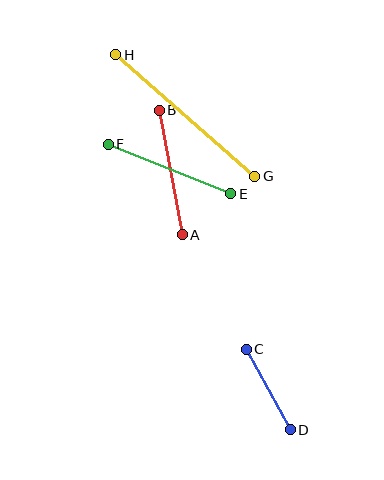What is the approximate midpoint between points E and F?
The midpoint is at approximately (169, 169) pixels.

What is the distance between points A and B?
The distance is approximately 127 pixels.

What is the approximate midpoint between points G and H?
The midpoint is at approximately (185, 115) pixels.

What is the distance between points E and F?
The distance is approximately 132 pixels.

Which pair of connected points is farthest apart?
Points G and H are farthest apart.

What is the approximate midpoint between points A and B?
The midpoint is at approximately (171, 173) pixels.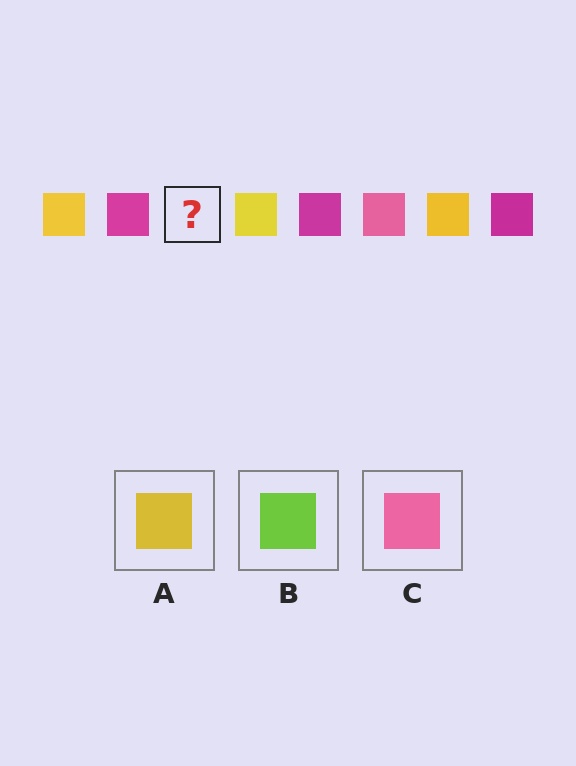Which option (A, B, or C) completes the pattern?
C.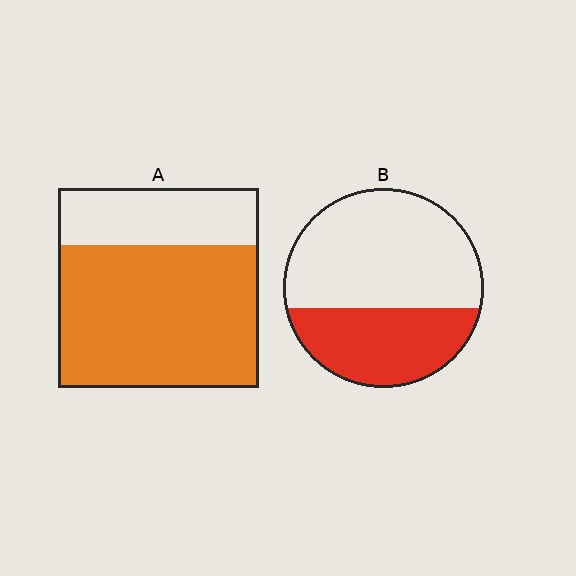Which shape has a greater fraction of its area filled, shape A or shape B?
Shape A.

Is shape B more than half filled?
No.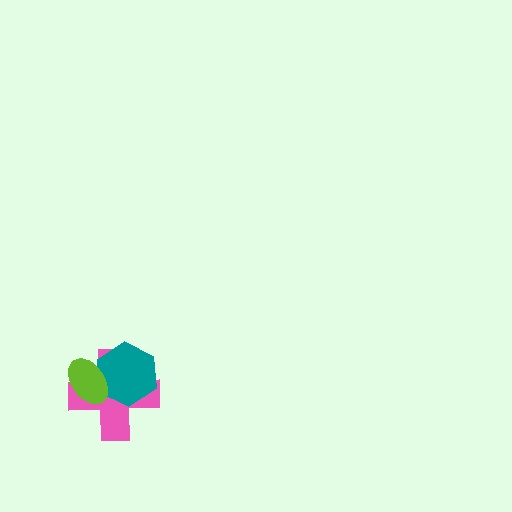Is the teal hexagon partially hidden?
Yes, it is partially covered by another shape.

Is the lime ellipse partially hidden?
No, no other shape covers it.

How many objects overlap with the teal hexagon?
2 objects overlap with the teal hexagon.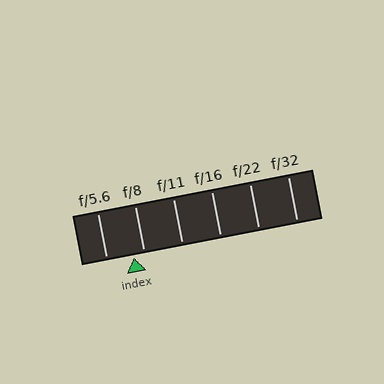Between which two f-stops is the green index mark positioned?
The index mark is between f/5.6 and f/8.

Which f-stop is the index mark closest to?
The index mark is closest to f/8.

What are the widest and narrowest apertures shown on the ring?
The widest aperture shown is f/5.6 and the narrowest is f/32.